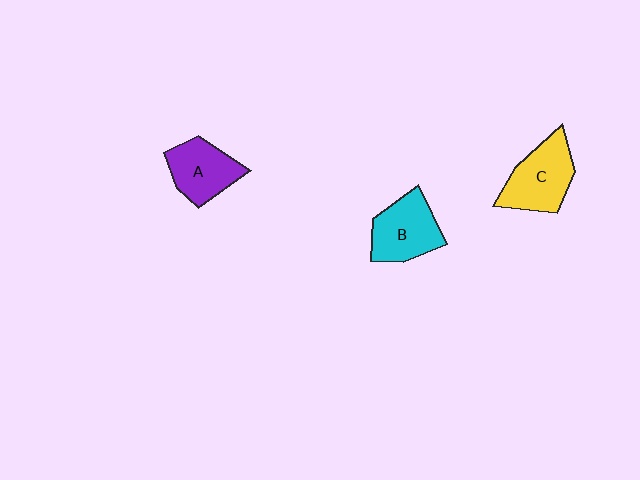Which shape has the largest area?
Shape C (yellow).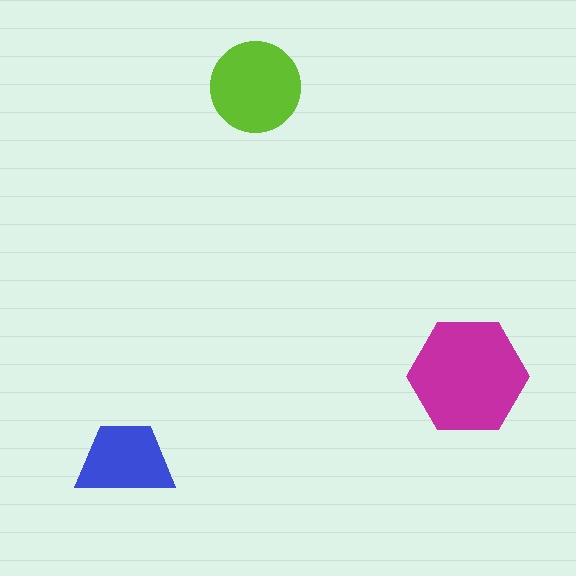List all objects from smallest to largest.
The blue trapezoid, the lime circle, the magenta hexagon.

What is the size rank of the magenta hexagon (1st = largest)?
1st.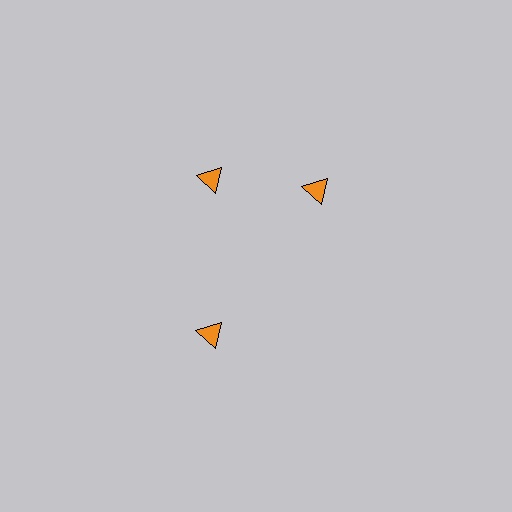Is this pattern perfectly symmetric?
No. The 3 orange triangles are arranged in a ring, but one element near the 3 o'clock position is rotated out of alignment along the ring, breaking the 3-fold rotational symmetry.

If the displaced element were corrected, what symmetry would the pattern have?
It would have 3-fold rotational symmetry — the pattern would map onto itself every 120 degrees.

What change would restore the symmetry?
The symmetry would be restored by rotating it back into even spacing with its neighbors so that all 3 triangles sit at equal angles and equal distance from the center.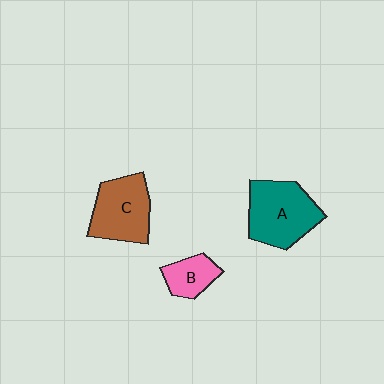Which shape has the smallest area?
Shape B (pink).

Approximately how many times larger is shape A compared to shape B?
Approximately 2.2 times.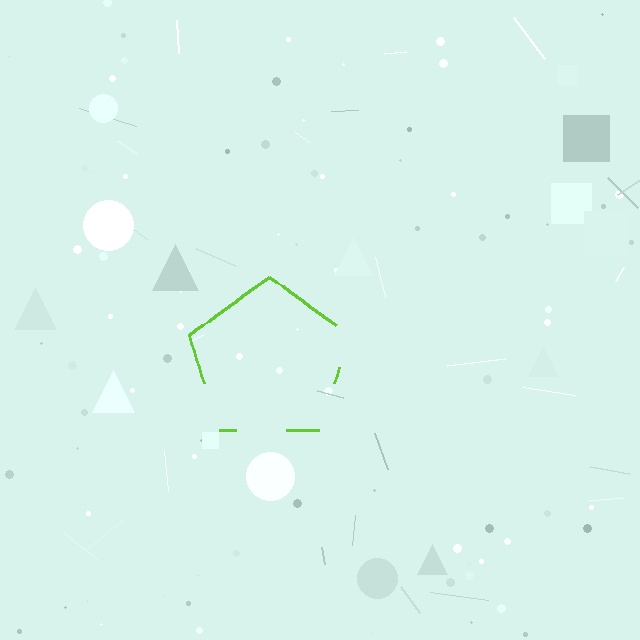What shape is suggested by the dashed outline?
The dashed outline suggests a pentagon.